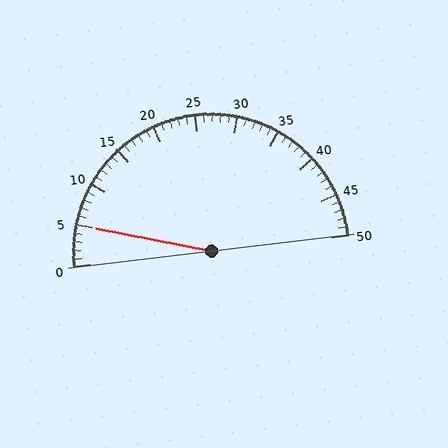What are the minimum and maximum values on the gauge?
The gauge ranges from 0 to 50.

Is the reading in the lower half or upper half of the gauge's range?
The reading is in the lower half of the range (0 to 50).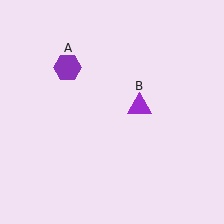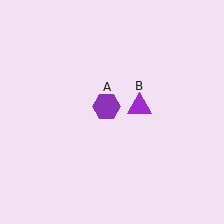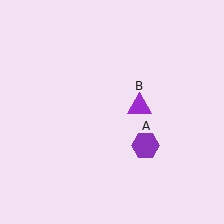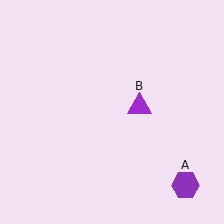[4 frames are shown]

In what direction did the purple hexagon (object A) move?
The purple hexagon (object A) moved down and to the right.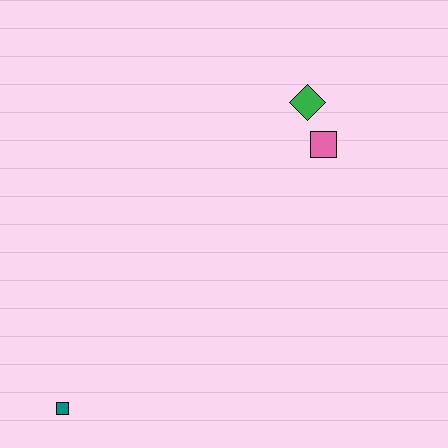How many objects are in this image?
There are 3 objects.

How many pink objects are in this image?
There is 1 pink object.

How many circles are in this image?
There are no circles.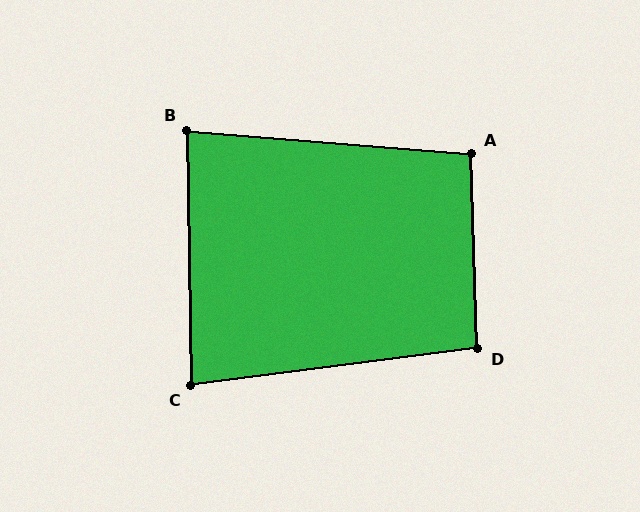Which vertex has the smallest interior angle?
C, at approximately 84 degrees.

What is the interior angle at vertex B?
Approximately 85 degrees (acute).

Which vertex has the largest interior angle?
A, at approximately 96 degrees.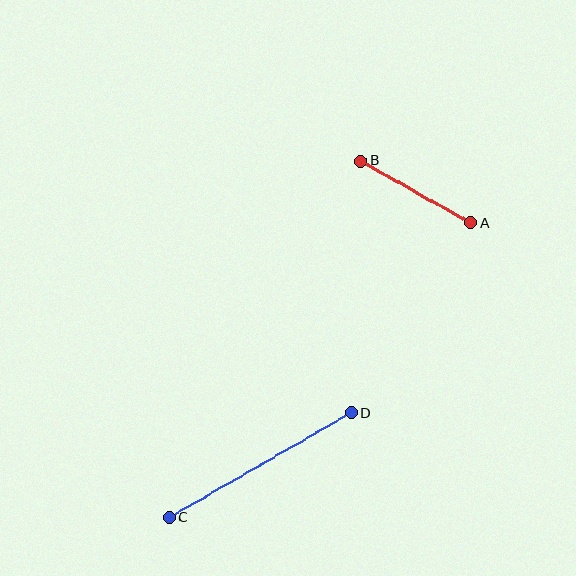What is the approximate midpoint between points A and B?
The midpoint is at approximately (416, 192) pixels.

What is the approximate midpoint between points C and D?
The midpoint is at approximately (260, 465) pixels.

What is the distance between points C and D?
The distance is approximately 210 pixels.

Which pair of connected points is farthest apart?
Points C and D are farthest apart.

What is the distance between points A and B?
The distance is approximately 126 pixels.